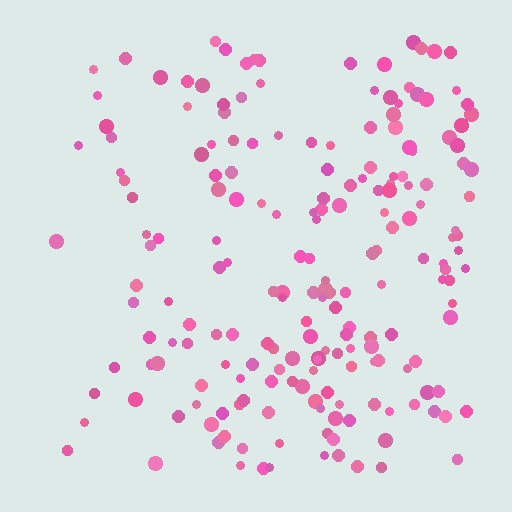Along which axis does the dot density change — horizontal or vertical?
Horizontal.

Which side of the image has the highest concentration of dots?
The right.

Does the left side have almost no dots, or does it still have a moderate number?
Still a moderate number, just noticeably fewer than the right.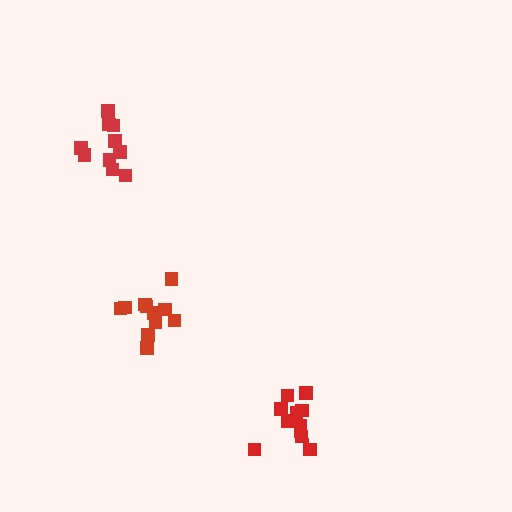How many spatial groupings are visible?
There are 3 spatial groupings.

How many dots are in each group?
Group 1: 10 dots, Group 2: 11 dots, Group 3: 10 dots (31 total).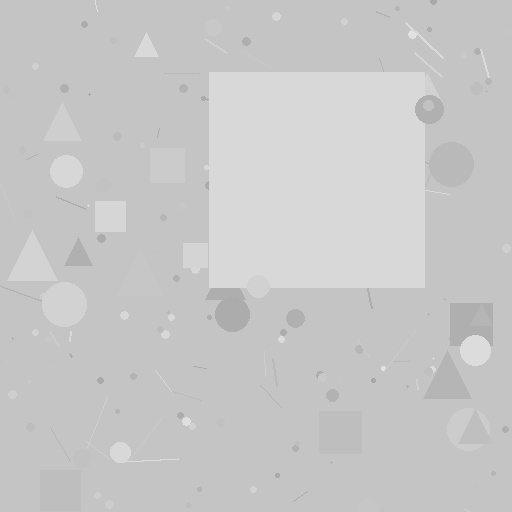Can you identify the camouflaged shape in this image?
The camouflaged shape is a square.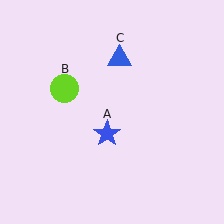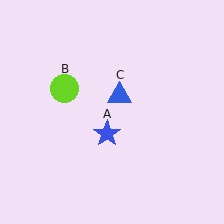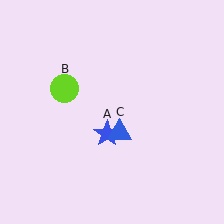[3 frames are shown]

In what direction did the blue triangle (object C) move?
The blue triangle (object C) moved down.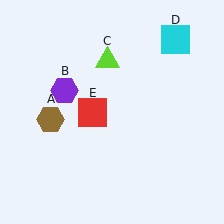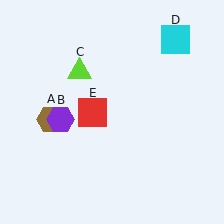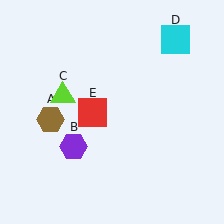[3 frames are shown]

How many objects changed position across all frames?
2 objects changed position: purple hexagon (object B), lime triangle (object C).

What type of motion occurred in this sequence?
The purple hexagon (object B), lime triangle (object C) rotated counterclockwise around the center of the scene.